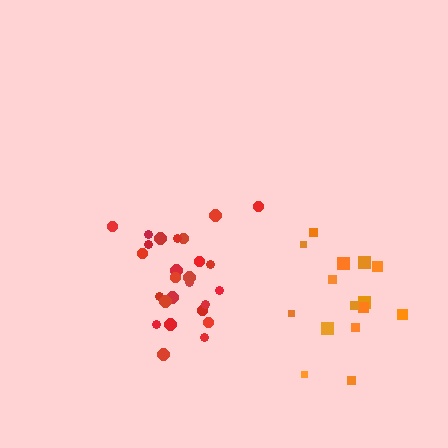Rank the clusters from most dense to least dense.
red, orange.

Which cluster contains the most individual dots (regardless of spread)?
Red (27).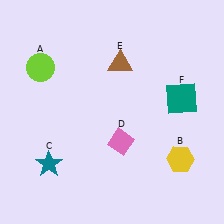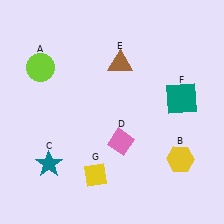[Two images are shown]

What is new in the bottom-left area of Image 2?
A yellow diamond (G) was added in the bottom-left area of Image 2.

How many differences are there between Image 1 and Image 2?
There is 1 difference between the two images.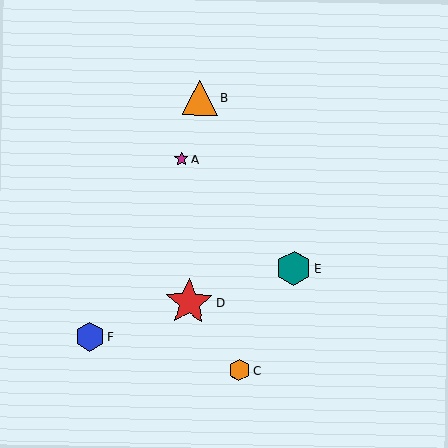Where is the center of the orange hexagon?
The center of the orange hexagon is at (239, 370).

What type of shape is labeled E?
Shape E is a teal hexagon.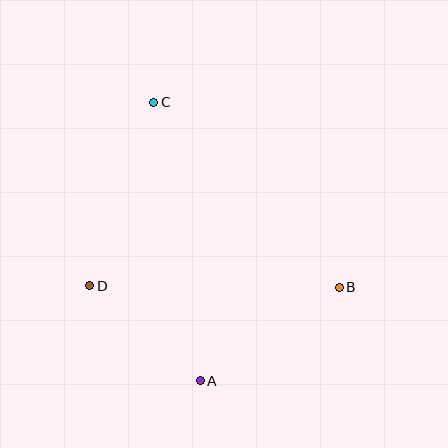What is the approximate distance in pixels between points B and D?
The distance between B and D is approximately 249 pixels.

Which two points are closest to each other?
Points A and D are closest to each other.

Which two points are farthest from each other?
Points A and C are farthest from each other.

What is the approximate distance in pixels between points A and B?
The distance between A and B is approximately 168 pixels.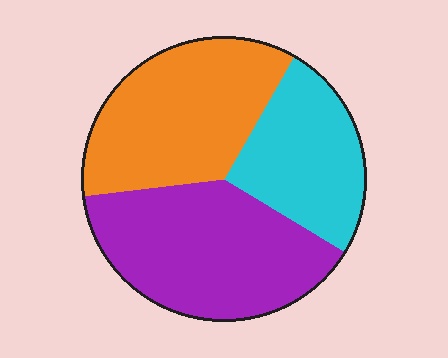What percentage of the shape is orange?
Orange covers around 35% of the shape.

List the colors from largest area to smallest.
From largest to smallest: purple, orange, cyan.